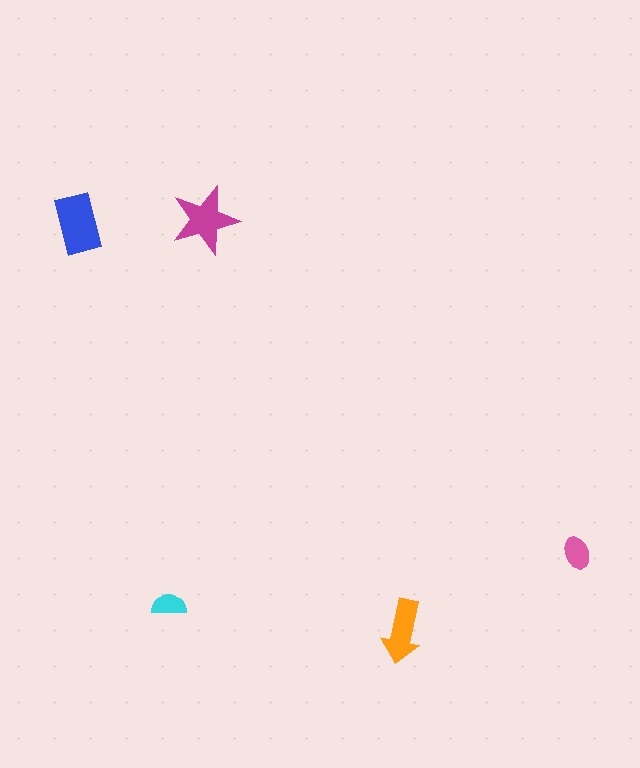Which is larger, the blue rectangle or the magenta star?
The blue rectangle.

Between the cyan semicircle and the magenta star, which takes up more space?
The magenta star.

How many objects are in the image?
There are 5 objects in the image.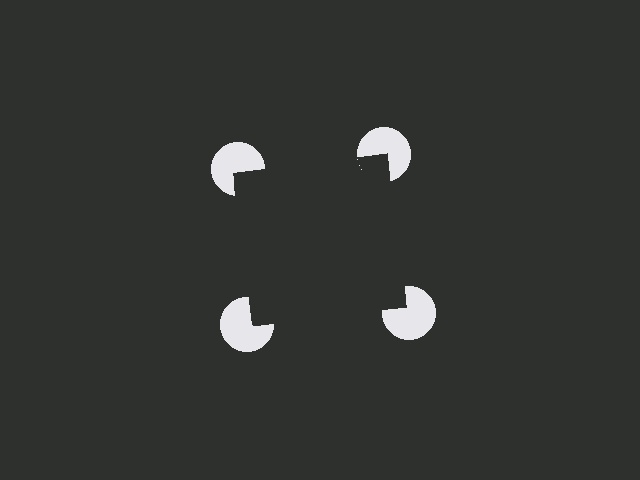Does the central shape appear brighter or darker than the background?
It typically appears slightly darker than the background, even though no actual brightness change is drawn.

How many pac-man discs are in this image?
There are 4 — one at each vertex of the illusory square.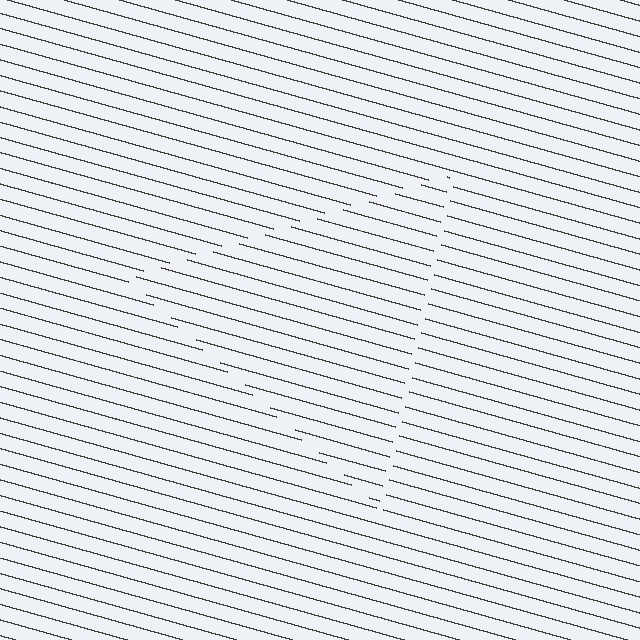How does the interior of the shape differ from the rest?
The interior of the shape contains the same grating, shifted by half a period — the contour is defined by the phase discontinuity where line-ends from the inner and outer gratings abut.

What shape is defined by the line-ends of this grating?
An illusory triangle. The interior of the shape contains the same grating, shifted by half a period — the contour is defined by the phase discontinuity where line-ends from the inner and outer gratings abut.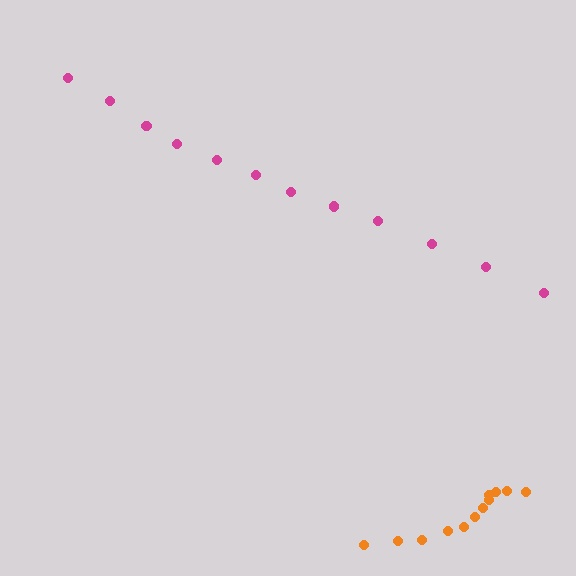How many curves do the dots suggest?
There are 2 distinct paths.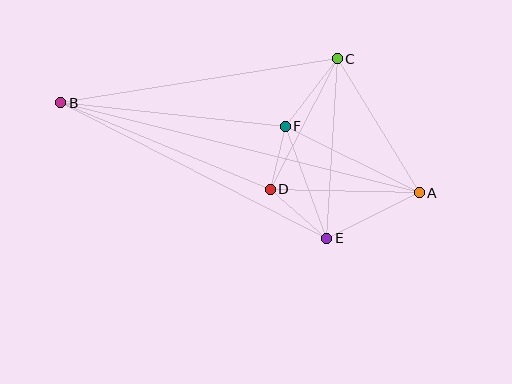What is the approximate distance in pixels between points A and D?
The distance between A and D is approximately 149 pixels.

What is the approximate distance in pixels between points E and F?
The distance between E and F is approximately 120 pixels.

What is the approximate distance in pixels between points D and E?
The distance between D and E is approximately 75 pixels.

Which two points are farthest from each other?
Points A and B are farthest from each other.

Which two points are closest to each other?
Points D and F are closest to each other.